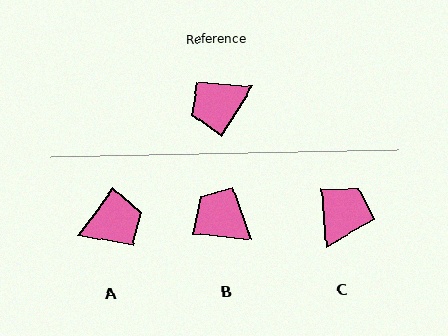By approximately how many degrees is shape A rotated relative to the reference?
Approximately 175 degrees counter-clockwise.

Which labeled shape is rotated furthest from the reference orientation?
A, about 175 degrees away.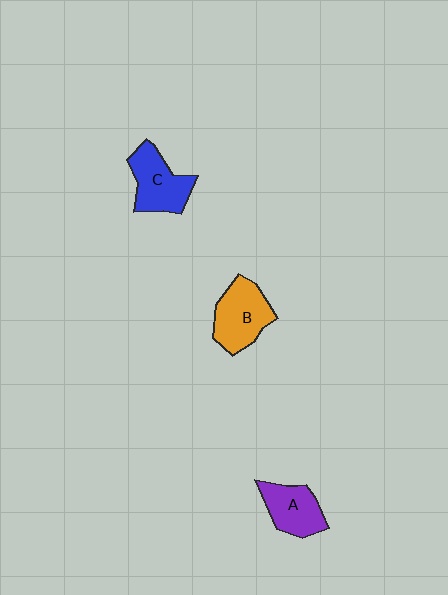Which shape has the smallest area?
Shape A (purple).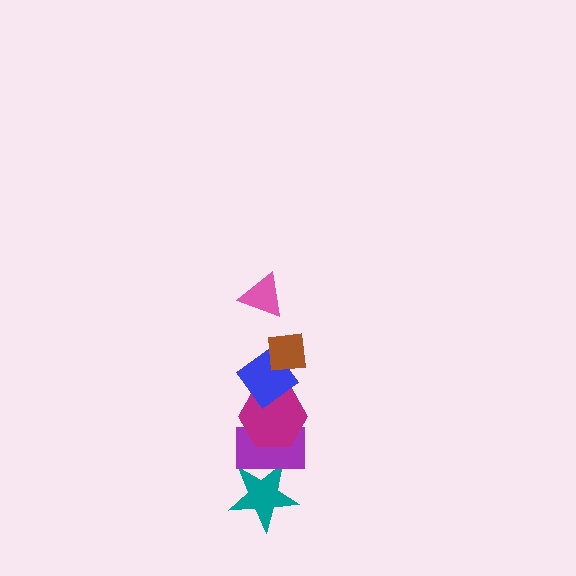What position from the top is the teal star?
The teal star is 6th from the top.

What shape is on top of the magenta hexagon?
The blue diamond is on top of the magenta hexagon.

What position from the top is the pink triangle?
The pink triangle is 1st from the top.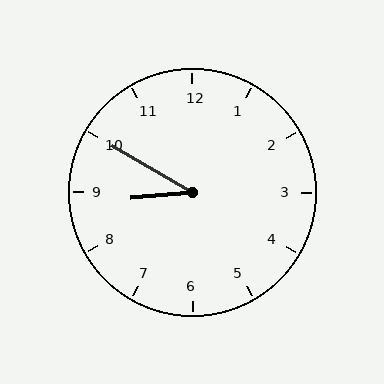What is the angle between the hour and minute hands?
Approximately 35 degrees.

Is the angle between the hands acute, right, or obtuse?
It is acute.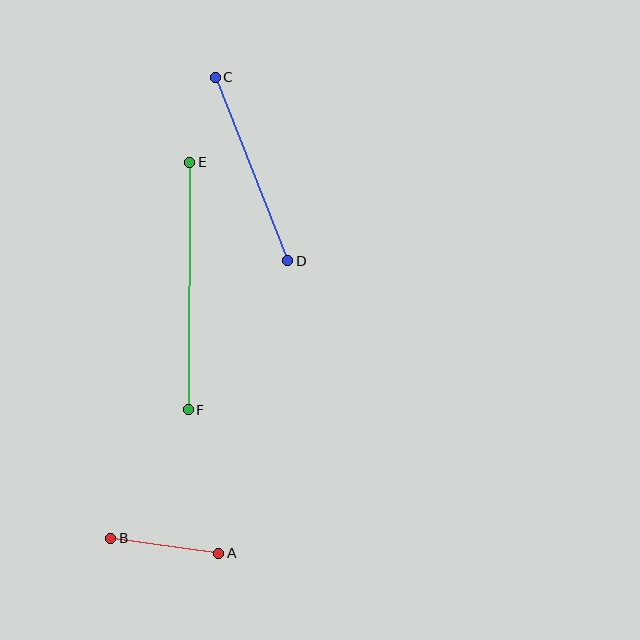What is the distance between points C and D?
The distance is approximately 197 pixels.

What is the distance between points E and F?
The distance is approximately 247 pixels.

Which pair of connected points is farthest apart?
Points E and F are farthest apart.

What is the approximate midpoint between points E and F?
The midpoint is at approximately (189, 286) pixels.